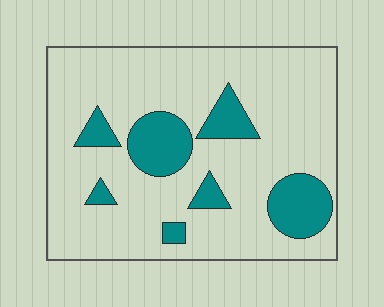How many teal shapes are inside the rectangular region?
7.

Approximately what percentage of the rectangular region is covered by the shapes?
Approximately 20%.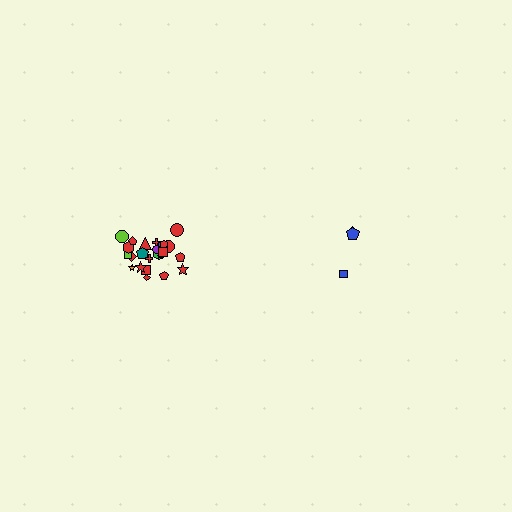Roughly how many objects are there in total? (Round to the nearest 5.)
Roughly 30 objects in total.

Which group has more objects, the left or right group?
The left group.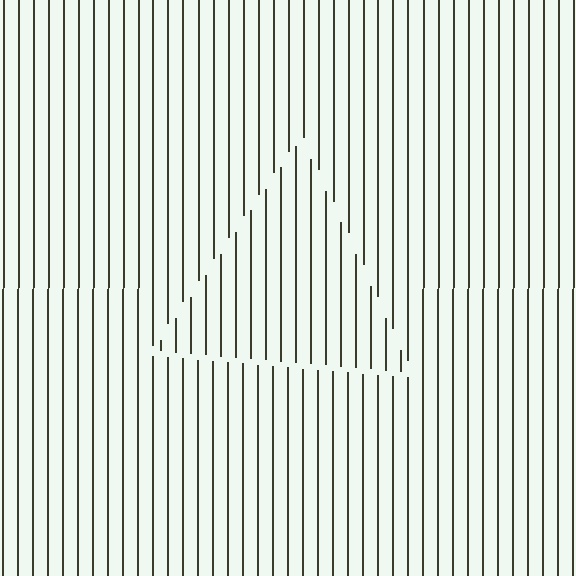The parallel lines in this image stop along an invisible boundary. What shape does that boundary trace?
An illusory triangle. The interior of the shape contains the same grating, shifted by half a period — the contour is defined by the phase discontinuity where line-ends from the inner and outer gratings abut.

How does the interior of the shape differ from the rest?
The interior of the shape contains the same grating, shifted by half a period — the contour is defined by the phase discontinuity where line-ends from the inner and outer gratings abut.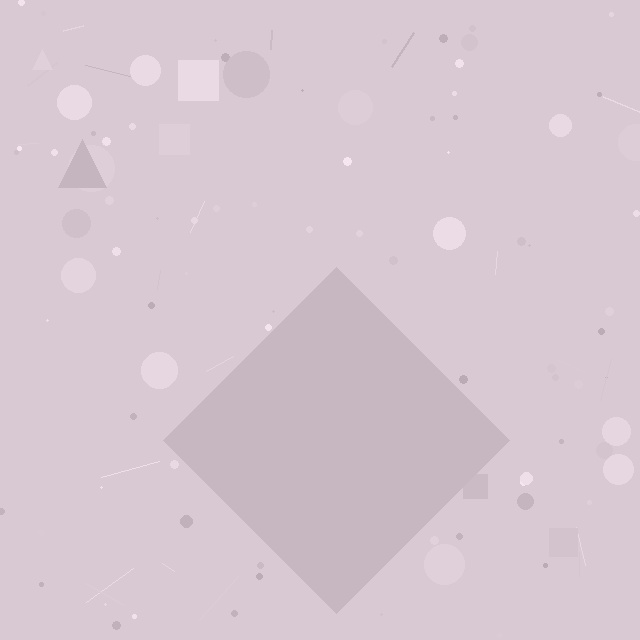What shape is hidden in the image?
A diamond is hidden in the image.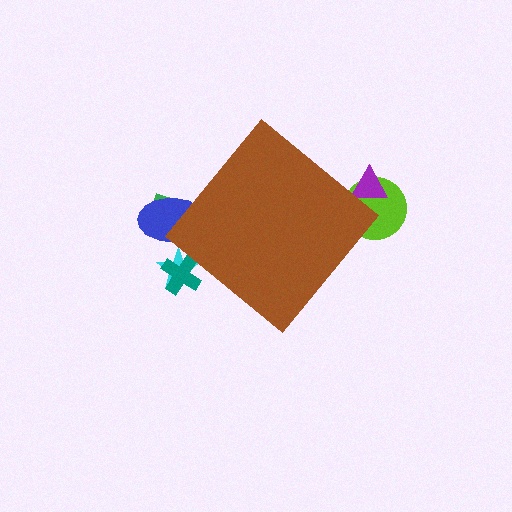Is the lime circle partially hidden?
Yes, the lime circle is partially hidden behind the brown diamond.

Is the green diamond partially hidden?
Yes, the green diamond is partially hidden behind the brown diamond.